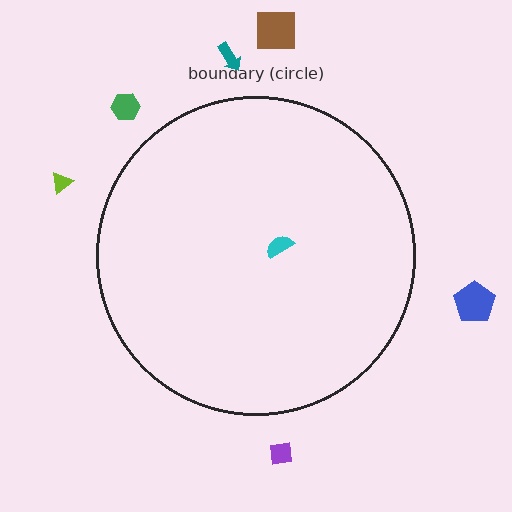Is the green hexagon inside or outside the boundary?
Outside.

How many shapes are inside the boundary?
1 inside, 6 outside.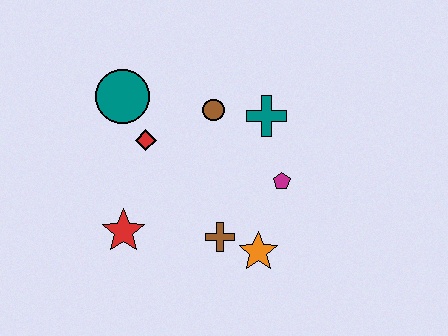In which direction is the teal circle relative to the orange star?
The teal circle is above the orange star.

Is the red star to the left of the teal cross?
Yes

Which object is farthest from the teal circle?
The orange star is farthest from the teal circle.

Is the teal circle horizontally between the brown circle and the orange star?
No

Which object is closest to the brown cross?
The orange star is closest to the brown cross.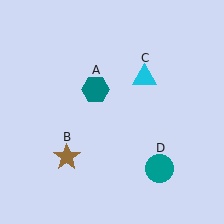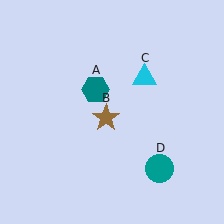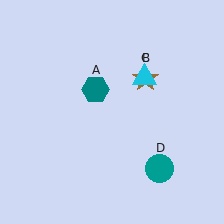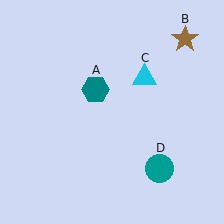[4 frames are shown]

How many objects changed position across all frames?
1 object changed position: brown star (object B).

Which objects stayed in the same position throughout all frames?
Teal hexagon (object A) and cyan triangle (object C) and teal circle (object D) remained stationary.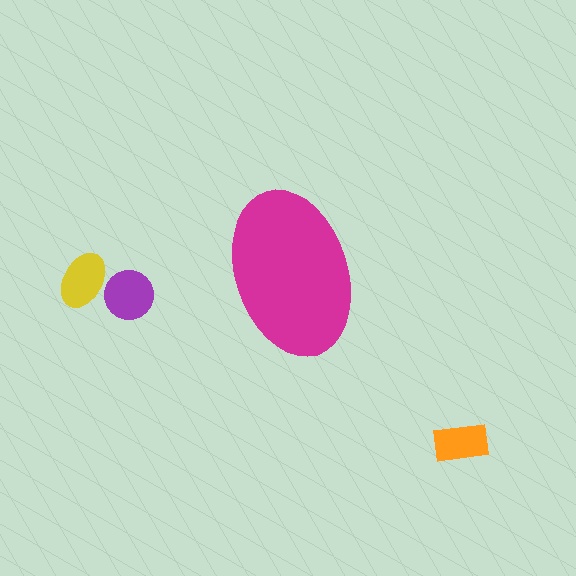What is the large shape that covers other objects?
A magenta ellipse.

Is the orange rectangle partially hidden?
No, the orange rectangle is fully visible.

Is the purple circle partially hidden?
No, the purple circle is fully visible.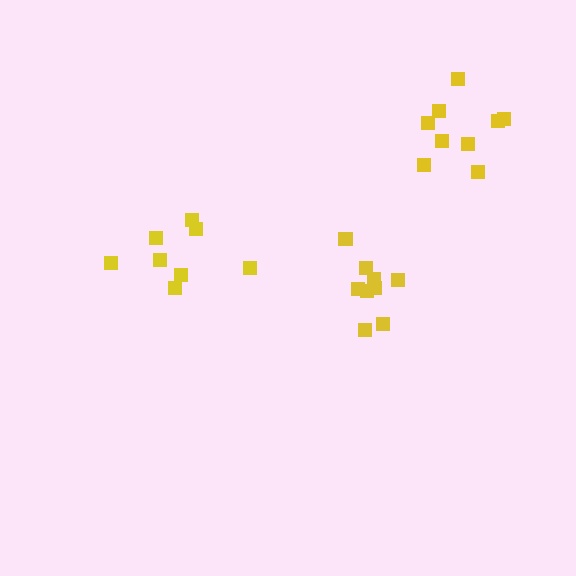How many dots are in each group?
Group 1: 8 dots, Group 2: 9 dots, Group 3: 9 dots (26 total).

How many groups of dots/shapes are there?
There are 3 groups.